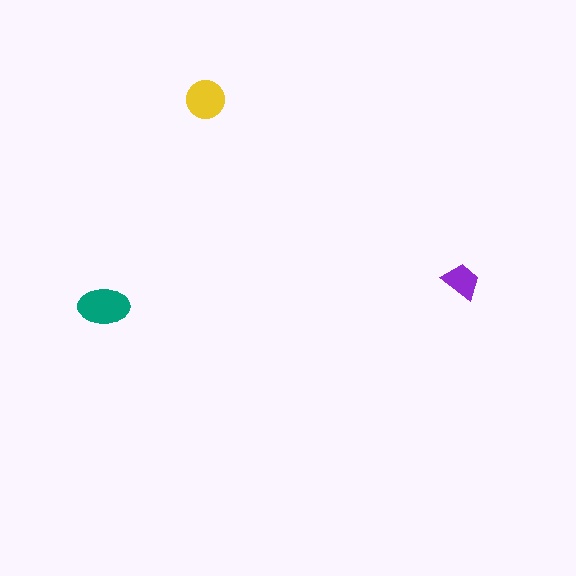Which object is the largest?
The teal ellipse.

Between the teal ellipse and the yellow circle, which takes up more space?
The teal ellipse.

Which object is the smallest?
The purple trapezoid.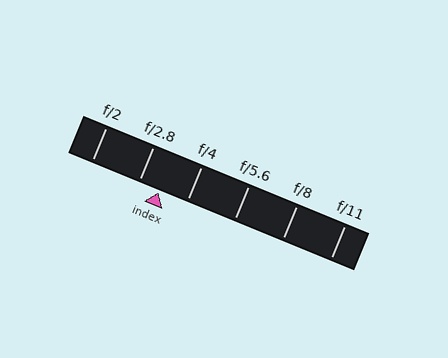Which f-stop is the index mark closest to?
The index mark is closest to f/2.8.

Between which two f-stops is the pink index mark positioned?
The index mark is between f/2.8 and f/4.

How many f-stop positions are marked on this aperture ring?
There are 6 f-stop positions marked.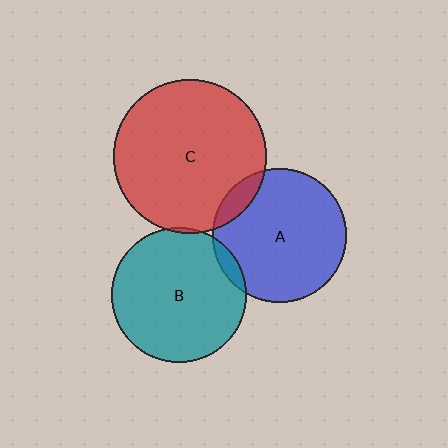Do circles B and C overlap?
Yes.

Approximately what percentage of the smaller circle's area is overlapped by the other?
Approximately 5%.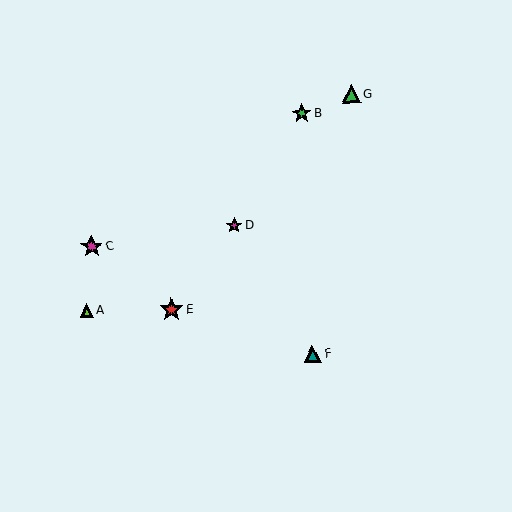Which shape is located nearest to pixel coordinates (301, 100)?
The green star (labeled B) at (302, 114) is nearest to that location.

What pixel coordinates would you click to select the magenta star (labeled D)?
Click at (234, 225) to select the magenta star D.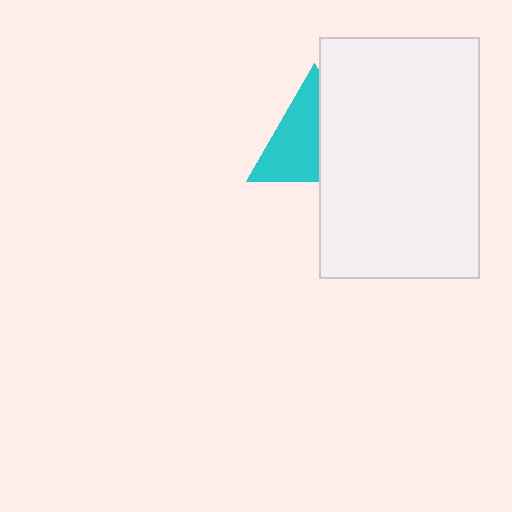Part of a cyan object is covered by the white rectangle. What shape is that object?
It is a triangle.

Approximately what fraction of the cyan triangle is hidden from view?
Roughly 43% of the cyan triangle is hidden behind the white rectangle.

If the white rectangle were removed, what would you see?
You would see the complete cyan triangle.